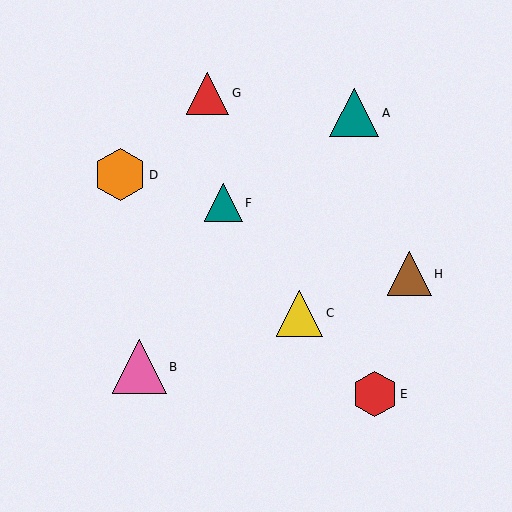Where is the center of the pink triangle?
The center of the pink triangle is at (139, 367).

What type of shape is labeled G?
Shape G is a red triangle.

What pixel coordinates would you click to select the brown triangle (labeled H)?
Click at (409, 274) to select the brown triangle H.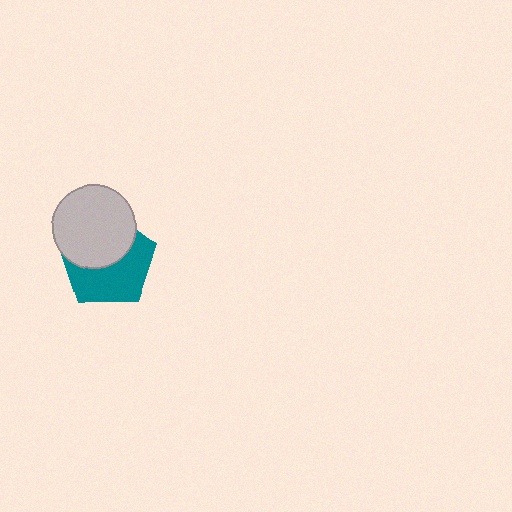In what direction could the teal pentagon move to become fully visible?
The teal pentagon could move down. That would shift it out from behind the light gray circle entirely.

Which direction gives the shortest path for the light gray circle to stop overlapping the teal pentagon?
Moving up gives the shortest separation.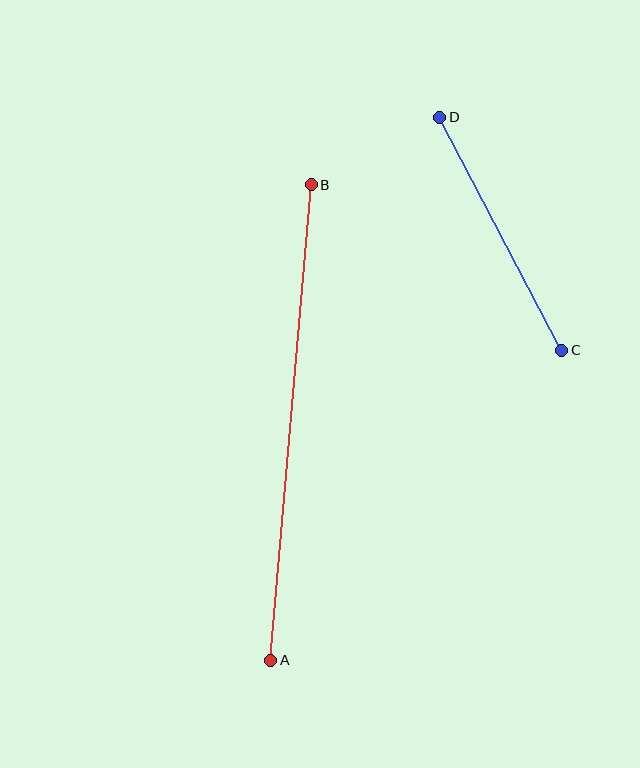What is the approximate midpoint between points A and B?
The midpoint is at approximately (291, 423) pixels.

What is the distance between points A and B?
The distance is approximately 477 pixels.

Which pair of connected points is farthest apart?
Points A and B are farthest apart.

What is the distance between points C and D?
The distance is approximately 263 pixels.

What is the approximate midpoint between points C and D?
The midpoint is at approximately (501, 234) pixels.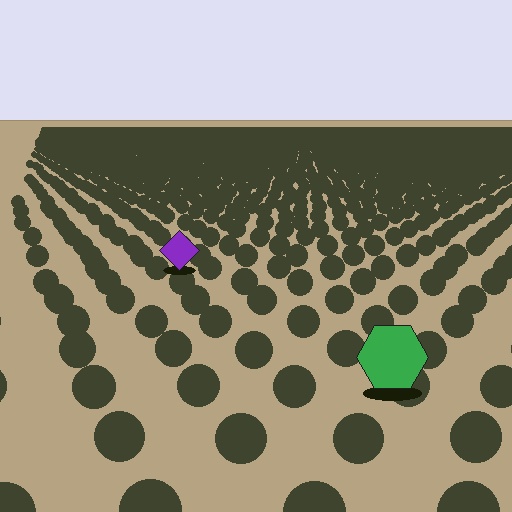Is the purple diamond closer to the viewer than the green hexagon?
No. The green hexagon is closer — you can tell from the texture gradient: the ground texture is coarser near it.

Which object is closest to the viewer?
The green hexagon is closest. The texture marks near it are larger and more spread out.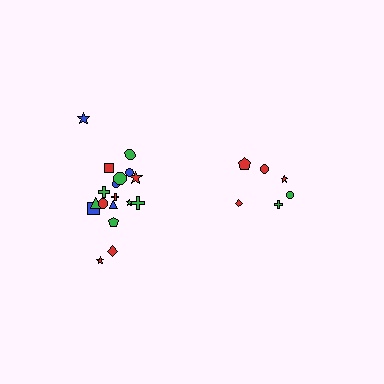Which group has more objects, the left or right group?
The left group.